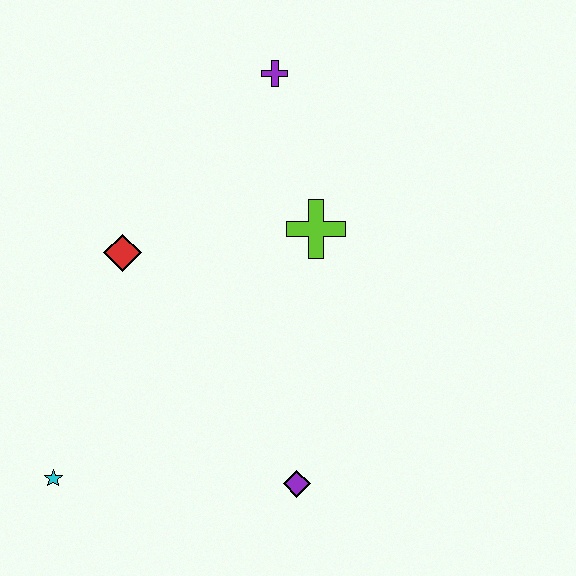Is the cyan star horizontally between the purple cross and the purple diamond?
No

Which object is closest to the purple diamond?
The cyan star is closest to the purple diamond.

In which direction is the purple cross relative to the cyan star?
The purple cross is above the cyan star.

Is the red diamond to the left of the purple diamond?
Yes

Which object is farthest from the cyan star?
The purple cross is farthest from the cyan star.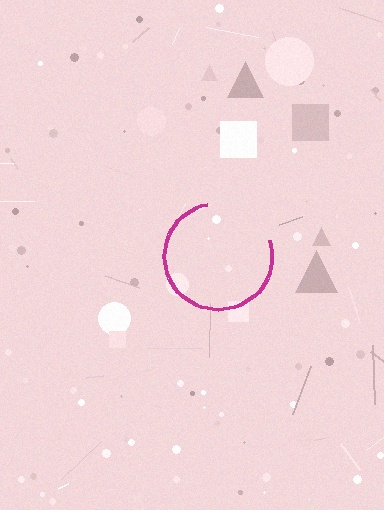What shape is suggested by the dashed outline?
The dashed outline suggests a circle.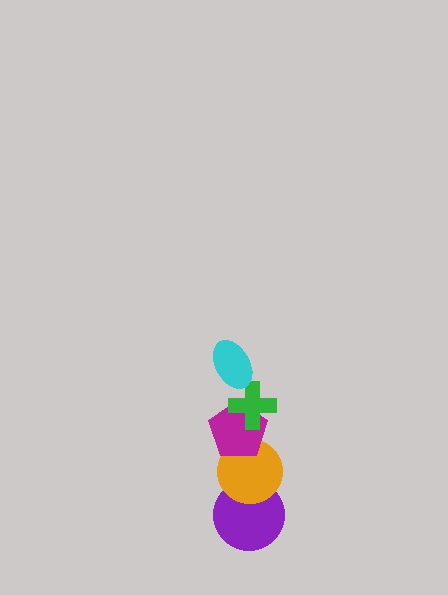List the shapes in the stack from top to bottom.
From top to bottom: the cyan ellipse, the green cross, the magenta pentagon, the orange circle, the purple circle.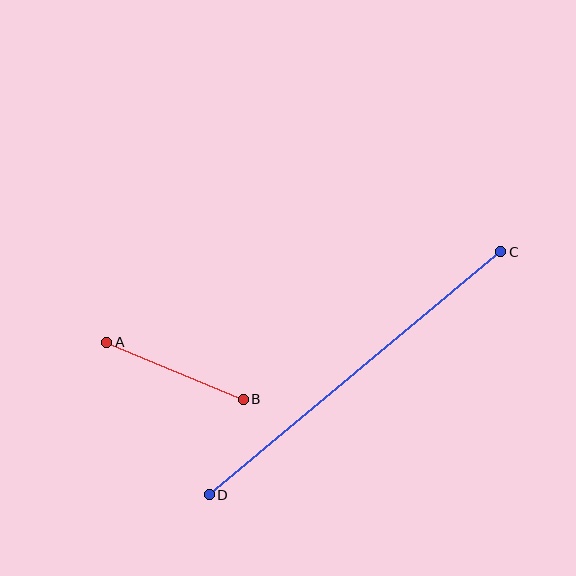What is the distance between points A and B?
The distance is approximately 148 pixels.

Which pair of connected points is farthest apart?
Points C and D are farthest apart.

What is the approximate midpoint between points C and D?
The midpoint is at approximately (355, 373) pixels.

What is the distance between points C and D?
The distance is approximately 379 pixels.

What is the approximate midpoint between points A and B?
The midpoint is at approximately (175, 371) pixels.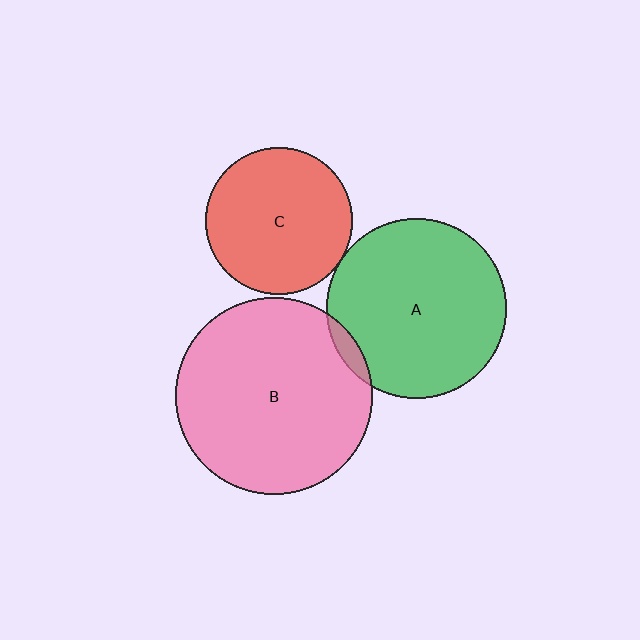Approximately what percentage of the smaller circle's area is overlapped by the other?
Approximately 5%.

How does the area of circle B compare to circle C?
Approximately 1.8 times.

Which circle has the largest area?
Circle B (pink).